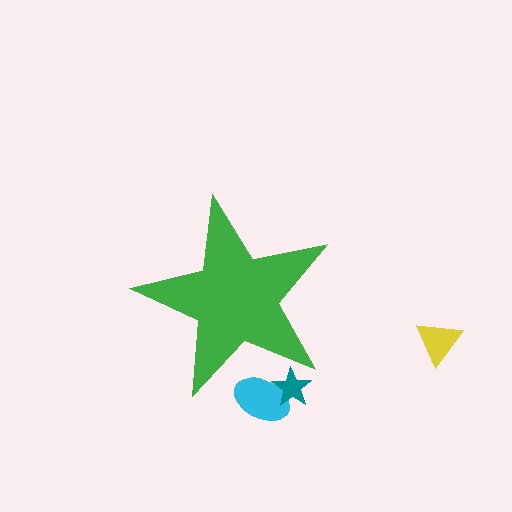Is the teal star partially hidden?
Yes, the teal star is partially hidden behind the green star.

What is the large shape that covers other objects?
A green star.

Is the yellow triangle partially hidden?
No, the yellow triangle is fully visible.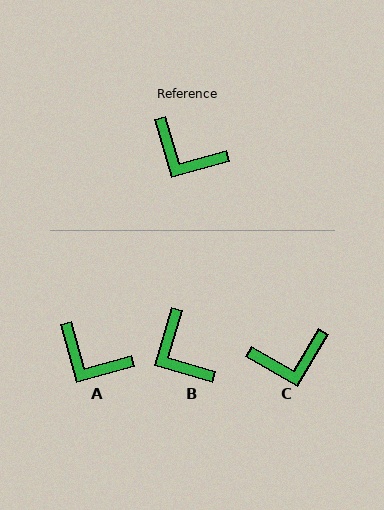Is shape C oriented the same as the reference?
No, it is off by about 44 degrees.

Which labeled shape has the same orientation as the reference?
A.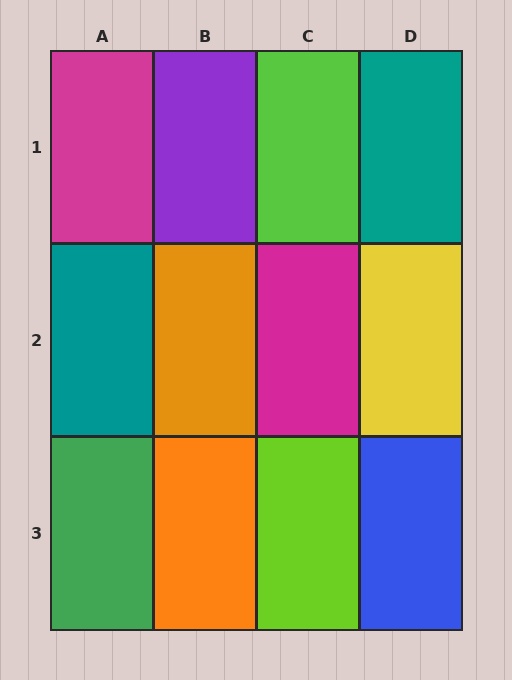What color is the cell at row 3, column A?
Green.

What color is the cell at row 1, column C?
Lime.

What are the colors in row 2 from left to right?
Teal, orange, magenta, yellow.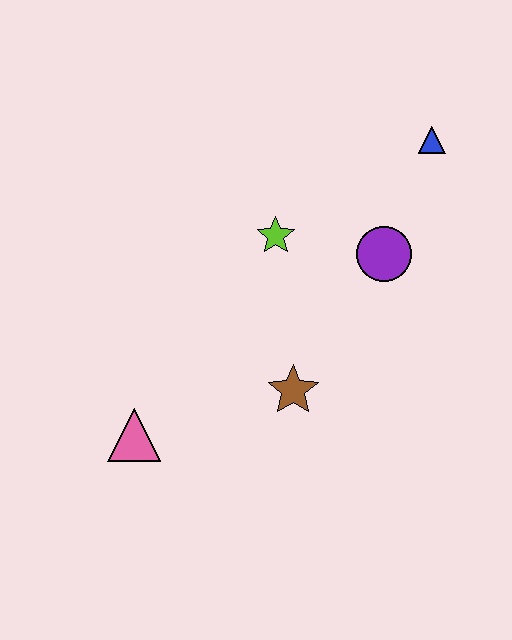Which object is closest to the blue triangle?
The purple circle is closest to the blue triangle.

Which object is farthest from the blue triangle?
The pink triangle is farthest from the blue triangle.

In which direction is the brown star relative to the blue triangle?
The brown star is below the blue triangle.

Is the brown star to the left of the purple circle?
Yes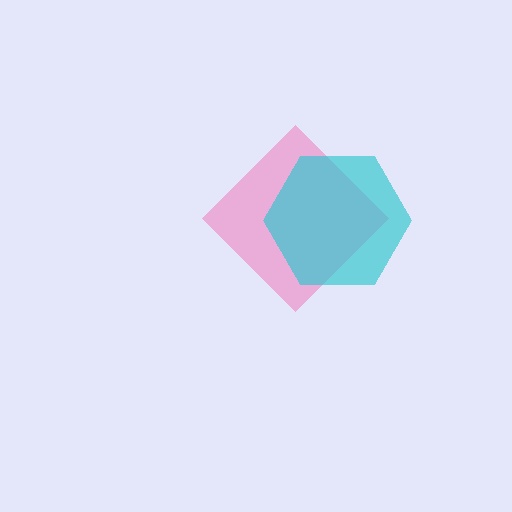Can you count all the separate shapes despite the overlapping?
Yes, there are 2 separate shapes.